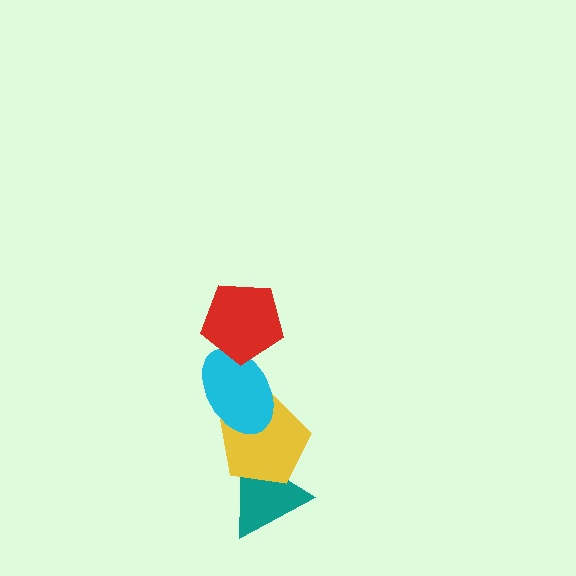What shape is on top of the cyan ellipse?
The red pentagon is on top of the cyan ellipse.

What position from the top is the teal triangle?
The teal triangle is 4th from the top.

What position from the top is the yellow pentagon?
The yellow pentagon is 3rd from the top.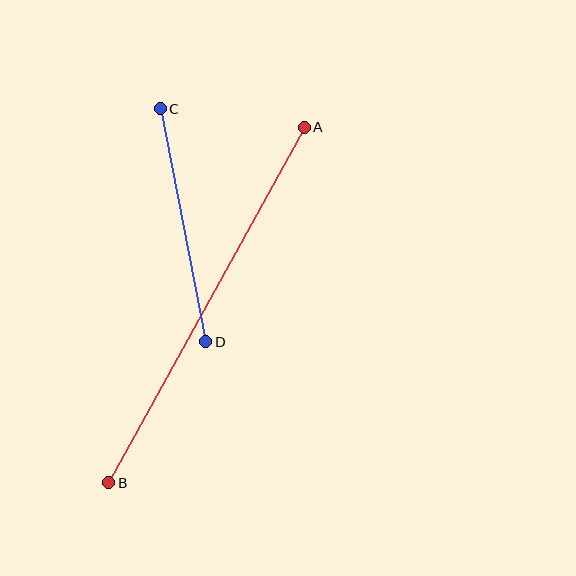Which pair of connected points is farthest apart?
Points A and B are farthest apart.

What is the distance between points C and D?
The distance is approximately 237 pixels.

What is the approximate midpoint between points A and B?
The midpoint is at approximately (207, 305) pixels.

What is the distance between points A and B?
The distance is approximately 406 pixels.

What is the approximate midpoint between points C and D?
The midpoint is at approximately (183, 225) pixels.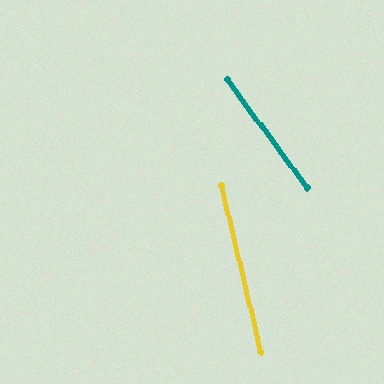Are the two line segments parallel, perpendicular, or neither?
Neither parallel nor perpendicular — they differ by about 23°.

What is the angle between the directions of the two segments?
Approximately 23 degrees.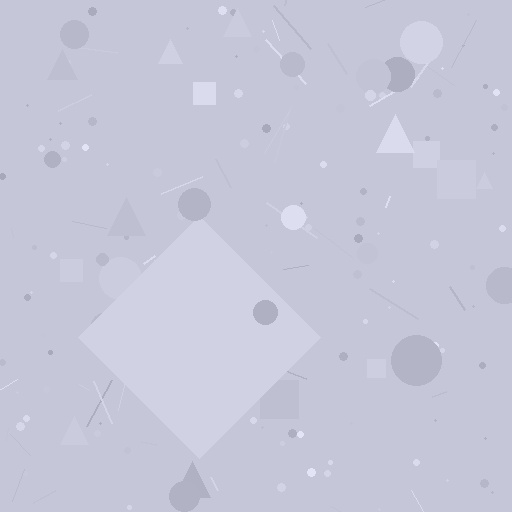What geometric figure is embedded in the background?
A diamond is embedded in the background.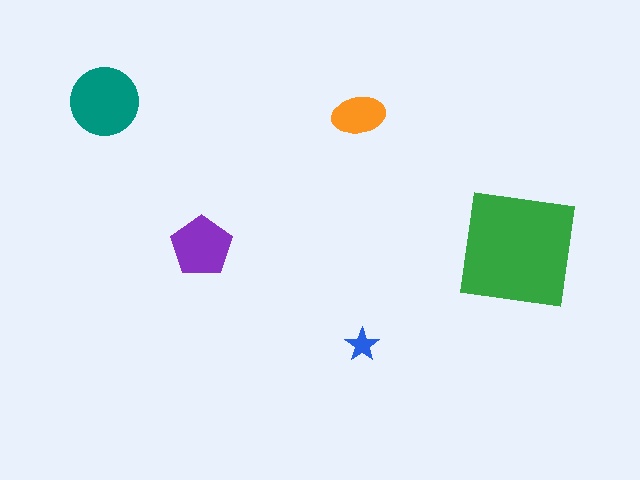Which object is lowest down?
The blue star is bottommost.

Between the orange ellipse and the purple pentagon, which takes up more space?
The purple pentagon.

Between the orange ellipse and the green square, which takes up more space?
The green square.